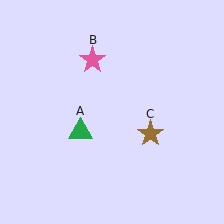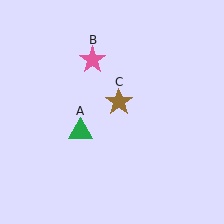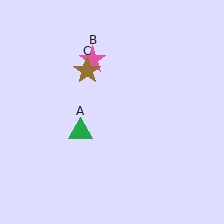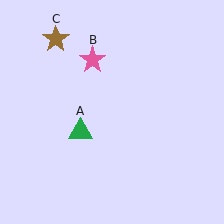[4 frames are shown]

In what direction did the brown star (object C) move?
The brown star (object C) moved up and to the left.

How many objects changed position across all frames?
1 object changed position: brown star (object C).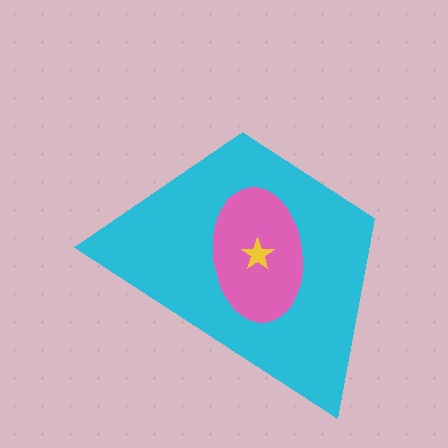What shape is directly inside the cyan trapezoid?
The pink ellipse.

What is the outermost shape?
The cyan trapezoid.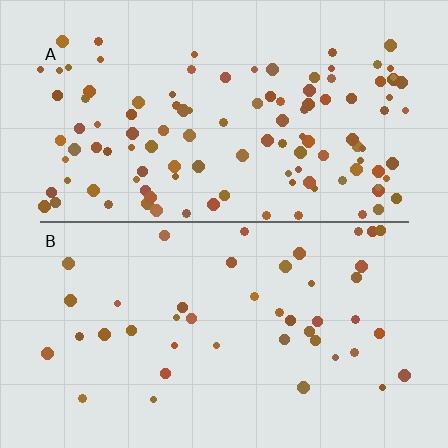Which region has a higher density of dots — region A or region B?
A (the top).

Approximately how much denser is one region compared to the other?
Approximately 2.6× — region A over region B.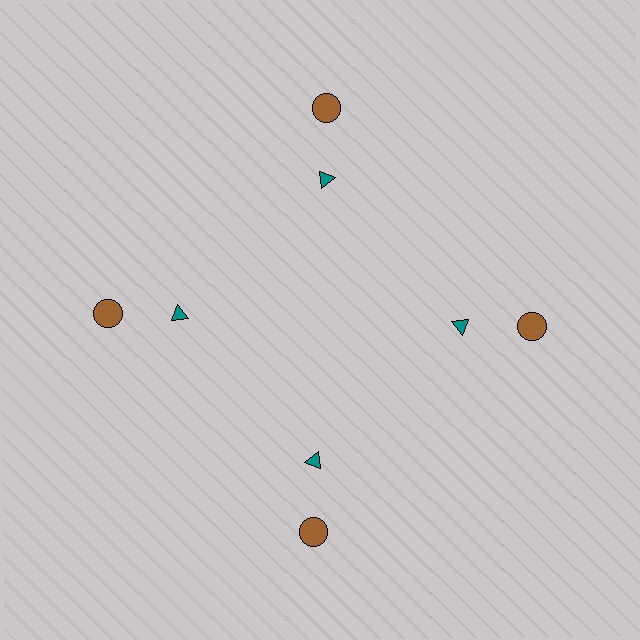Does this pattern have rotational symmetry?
Yes, this pattern has 4-fold rotational symmetry. It looks the same after rotating 90 degrees around the center.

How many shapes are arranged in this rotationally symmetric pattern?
There are 8 shapes, arranged in 4 groups of 2.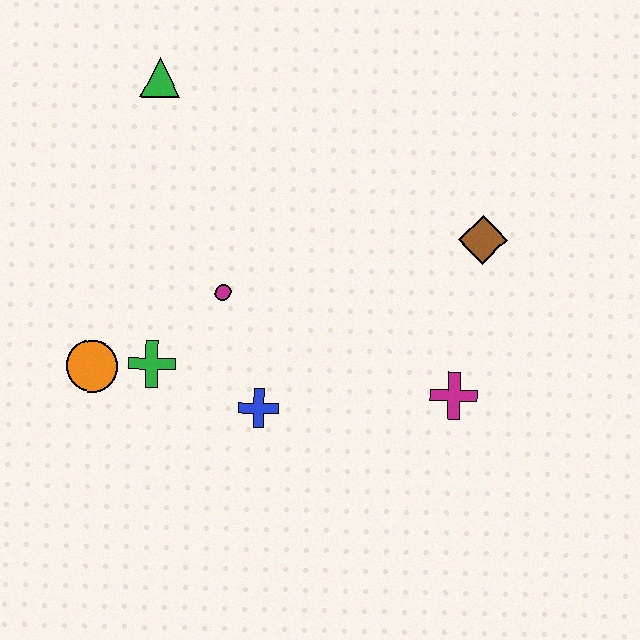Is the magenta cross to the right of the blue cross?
Yes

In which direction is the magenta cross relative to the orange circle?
The magenta cross is to the right of the orange circle.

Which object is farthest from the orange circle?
The brown diamond is farthest from the orange circle.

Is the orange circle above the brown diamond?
No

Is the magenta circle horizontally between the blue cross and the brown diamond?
No